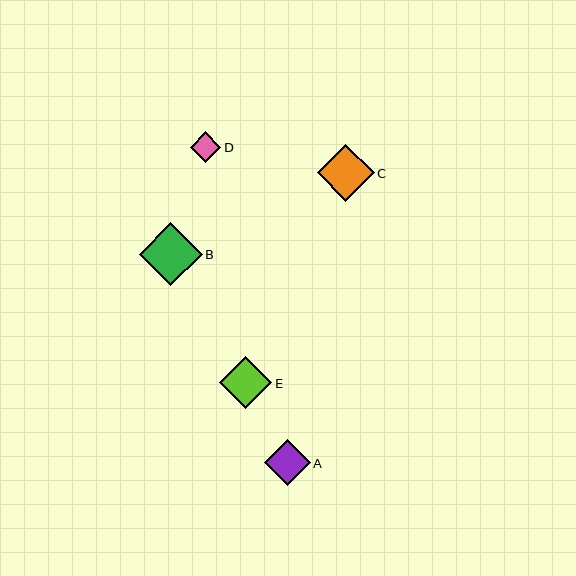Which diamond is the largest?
Diamond B is the largest with a size of approximately 63 pixels.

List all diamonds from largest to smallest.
From largest to smallest: B, C, E, A, D.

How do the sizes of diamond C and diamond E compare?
Diamond C and diamond E are approximately the same size.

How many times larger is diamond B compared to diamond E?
Diamond B is approximately 1.2 times the size of diamond E.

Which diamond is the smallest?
Diamond D is the smallest with a size of approximately 31 pixels.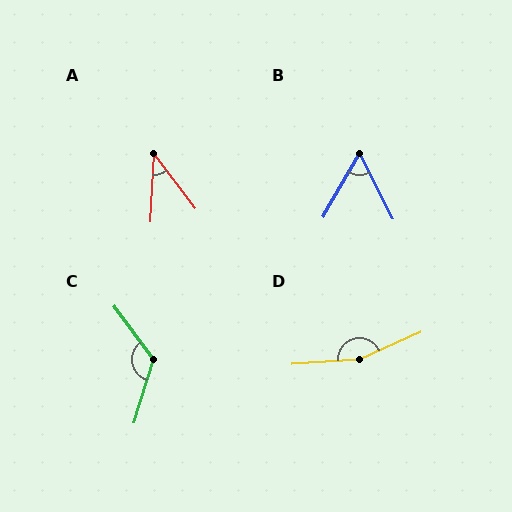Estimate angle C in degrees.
Approximately 126 degrees.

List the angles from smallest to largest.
A (41°), B (57°), C (126°), D (160°).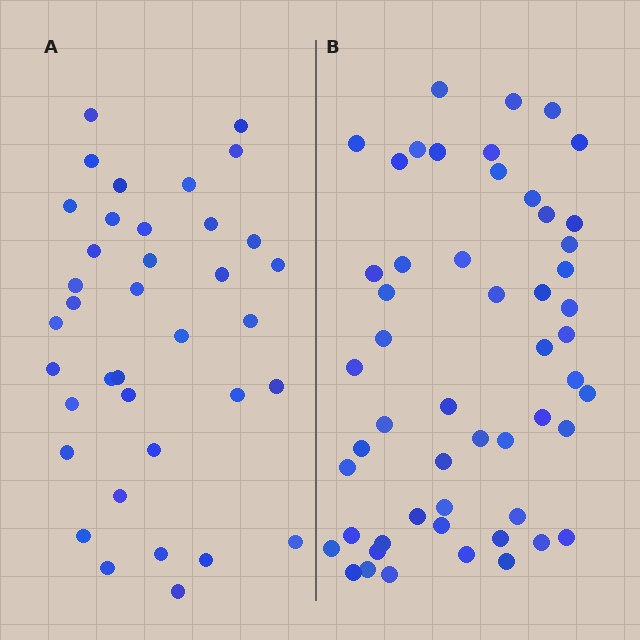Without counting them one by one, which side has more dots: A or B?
Region B (the right region) has more dots.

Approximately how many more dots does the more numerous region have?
Region B has approximately 15 more dots than region A.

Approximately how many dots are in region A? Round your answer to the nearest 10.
About 40 dots. (The exact count is 37, which rounds to 40.)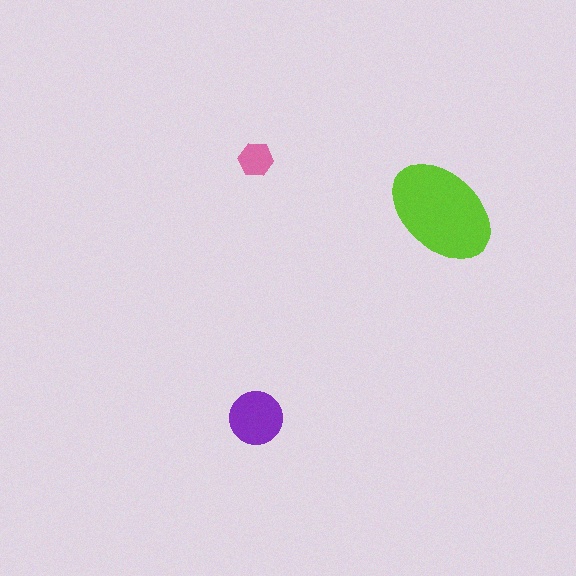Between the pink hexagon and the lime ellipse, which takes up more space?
The lime ellipse.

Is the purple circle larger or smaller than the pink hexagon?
Larger.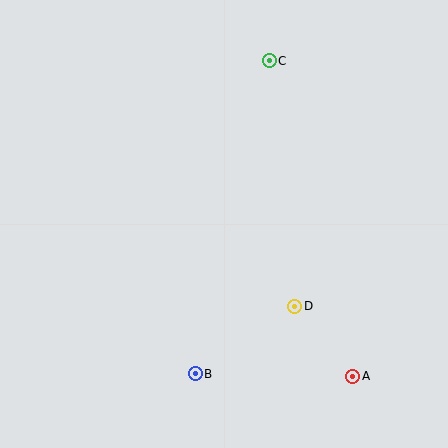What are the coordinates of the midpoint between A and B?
The midpoint between A and B is at (274, 375).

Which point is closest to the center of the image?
Point D at (295, 306) is closest to the center.